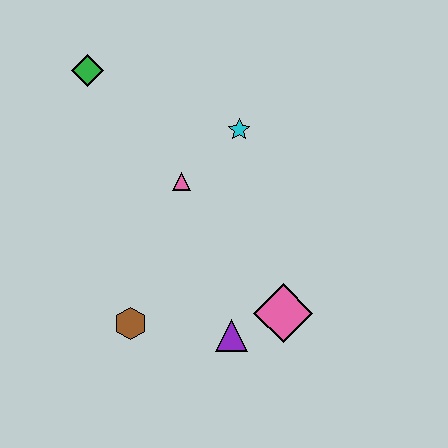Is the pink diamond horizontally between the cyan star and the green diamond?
No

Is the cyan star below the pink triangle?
No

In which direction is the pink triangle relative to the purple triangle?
The pink triangle is above the purple triangle.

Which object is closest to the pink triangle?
The cyan star is closest to the pink triangle.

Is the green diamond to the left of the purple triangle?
Yes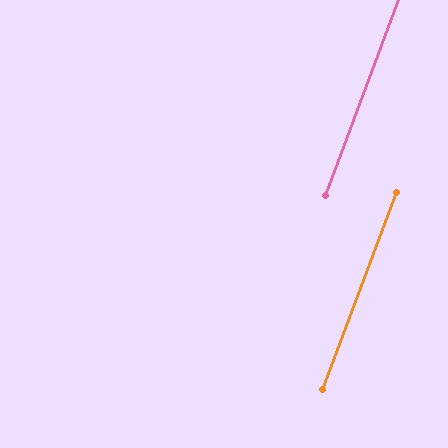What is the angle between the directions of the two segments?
Approximately 0 degrees.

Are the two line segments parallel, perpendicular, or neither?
Parallel — their directions differ by only 0.2°.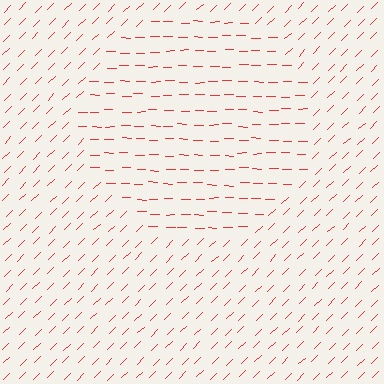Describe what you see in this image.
The image is filled with small red line segments. A circle region in the image has lines oriented differently from the surrounding lines, creating a visible texture boundary.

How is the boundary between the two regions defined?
The boundary is defined purely by a change in line orientation (approximately 45 degrees difference). All lines are the same color and thickness.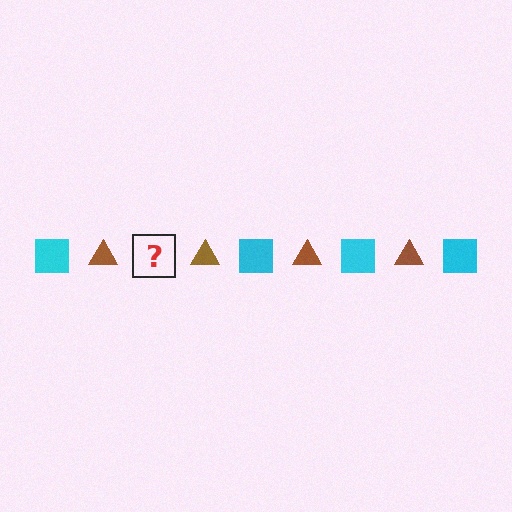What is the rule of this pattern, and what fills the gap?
The rule is that the pattern alternates between cyan square and brown triangle. The gap should be filled with a cyan square.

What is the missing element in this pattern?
The missing element is a cyan square.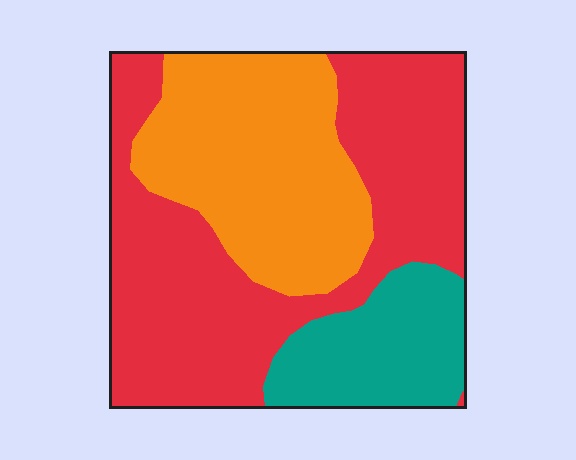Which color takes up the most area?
Red, at roughly 50%.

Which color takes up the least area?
Teal, at roughly 15%.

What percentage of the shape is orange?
Orange takes up about one third (1/3) of the shape.